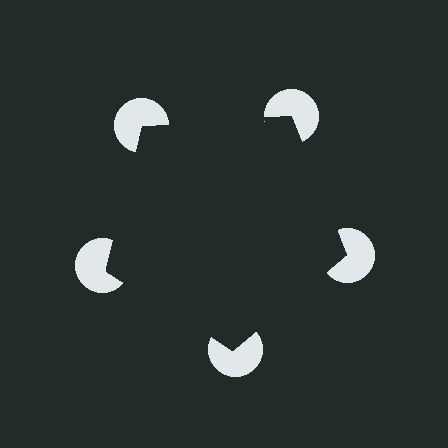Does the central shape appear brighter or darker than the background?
It typically appears slightly darker than the background, even though no actual brightness change is drawn.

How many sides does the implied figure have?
5 sides.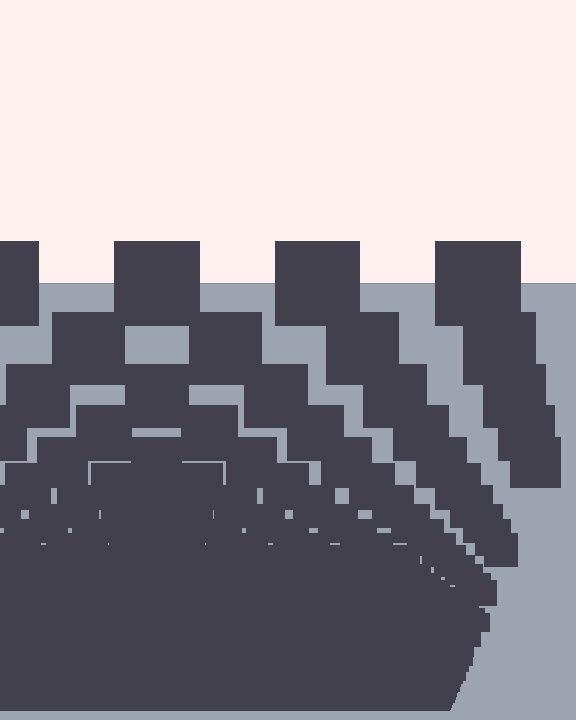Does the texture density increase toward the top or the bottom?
Density increases toward the bottom.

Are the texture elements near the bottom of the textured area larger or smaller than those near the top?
Smaller. The gradient is inverted — elements near the bottom are smaller and denser.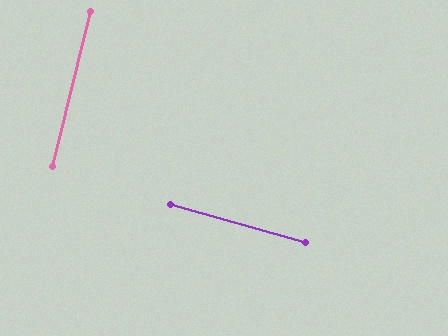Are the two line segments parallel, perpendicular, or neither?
Perpendicular — they meet at approximately 88°.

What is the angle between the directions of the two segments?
Approximately 88 degrees.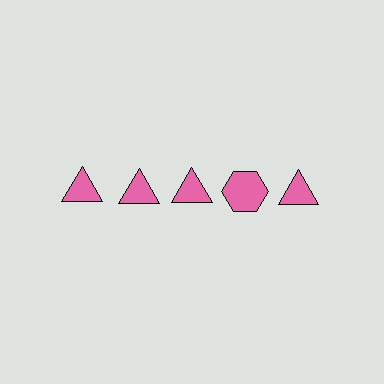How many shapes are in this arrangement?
There are 5 shapes arranged in a grid pattern.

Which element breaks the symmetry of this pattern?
The pink hexagon in the top row, second from right column breaks the symmetry. All other shapes are pink triangles.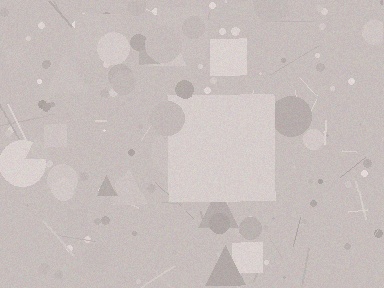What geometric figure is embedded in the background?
A square is embedded in the background.